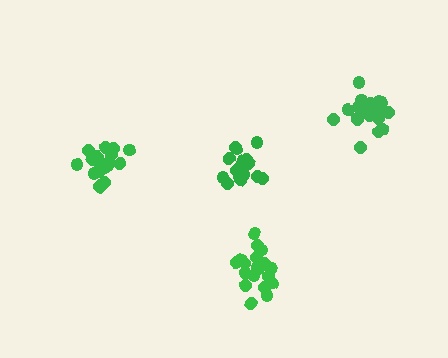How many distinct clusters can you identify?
There are 4 distinct clusters.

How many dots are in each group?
Group 1: 20 dots, Group 2: 16 dots, Group 3: 18 dots, Group 4: 19 dots (73 total).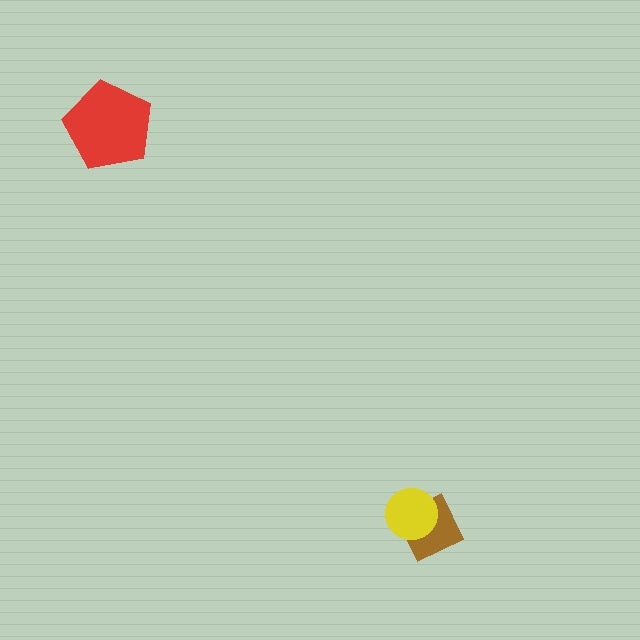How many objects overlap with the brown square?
1 object overlaps with the brown square.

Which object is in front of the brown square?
The yellow circle is in front of the brown square.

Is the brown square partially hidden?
Yes, it is partially covered by another shape.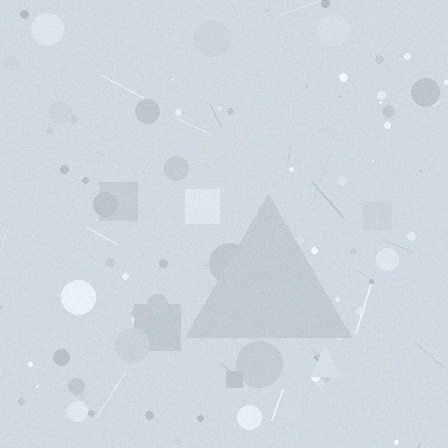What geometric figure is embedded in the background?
A triangle is embedded in the background.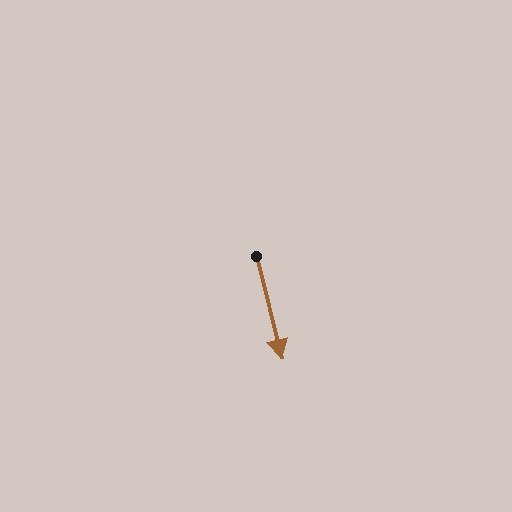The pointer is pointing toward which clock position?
Roughly 6 o'clock.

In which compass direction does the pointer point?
South.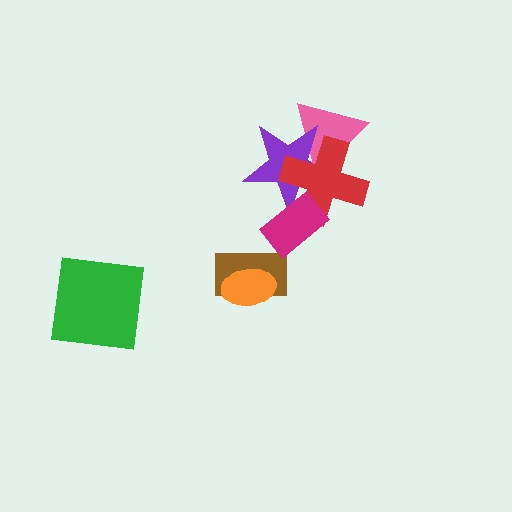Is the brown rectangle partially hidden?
Yes, it is partially covered by another shape.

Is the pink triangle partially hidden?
Yes, it is partially covered by another shape.